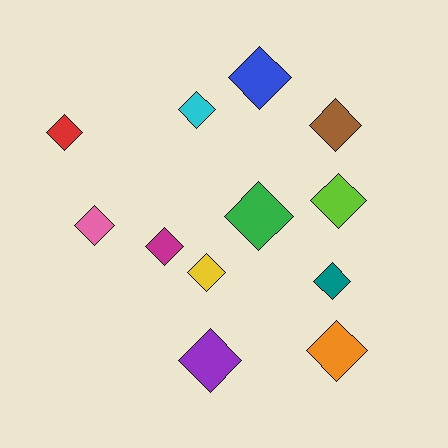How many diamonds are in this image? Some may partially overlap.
There are 12 diamonds.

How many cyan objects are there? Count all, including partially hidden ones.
There is 1 cyan object.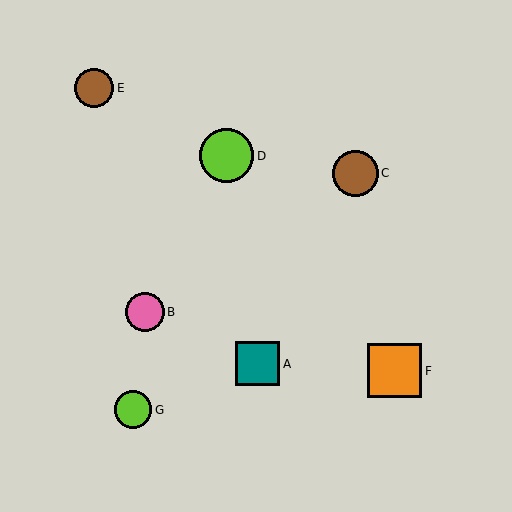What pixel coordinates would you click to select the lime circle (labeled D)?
Click at (227, 156) to select the lime circle D.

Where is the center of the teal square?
The center of the teal square is at (258, 364).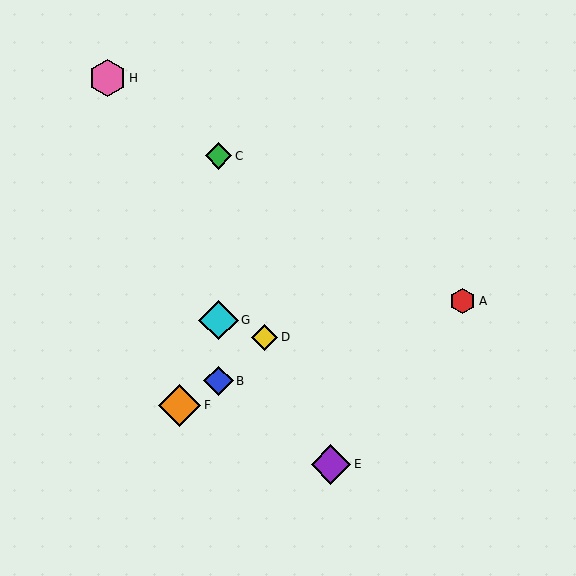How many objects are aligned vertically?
3 objects (B, C, G) are aligned vertically.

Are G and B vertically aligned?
Yes, both are at x≈218.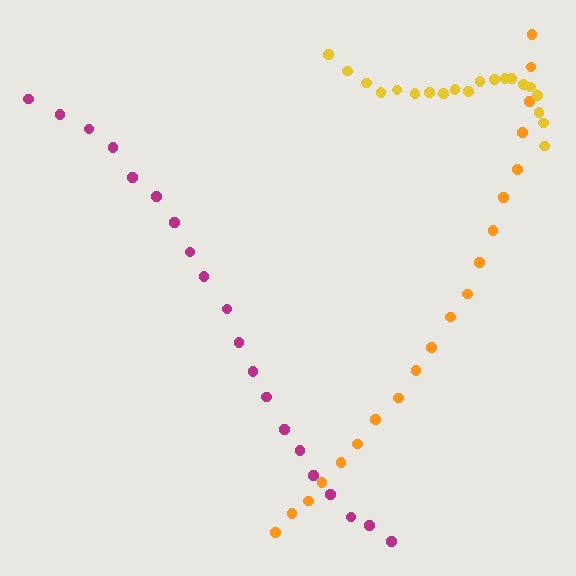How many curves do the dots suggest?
There are 3 distinct paths.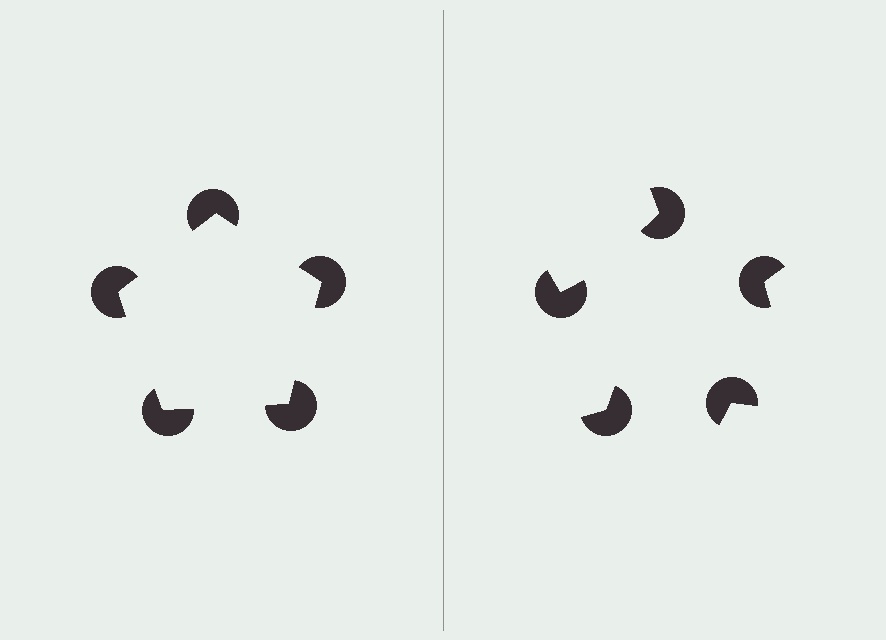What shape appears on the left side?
An illusory pentagon.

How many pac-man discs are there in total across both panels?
10 — 5 on each side.